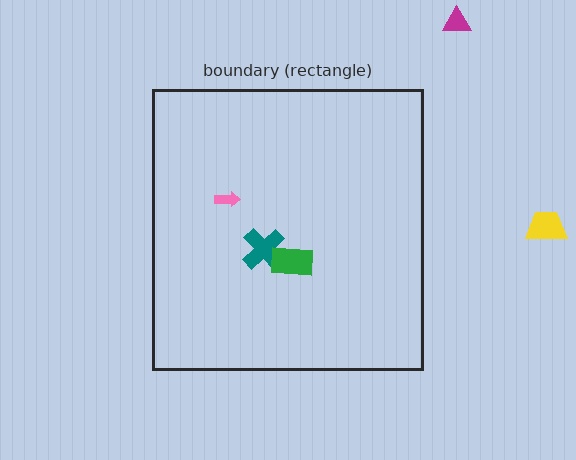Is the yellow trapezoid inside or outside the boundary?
Outside.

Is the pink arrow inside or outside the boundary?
Inside.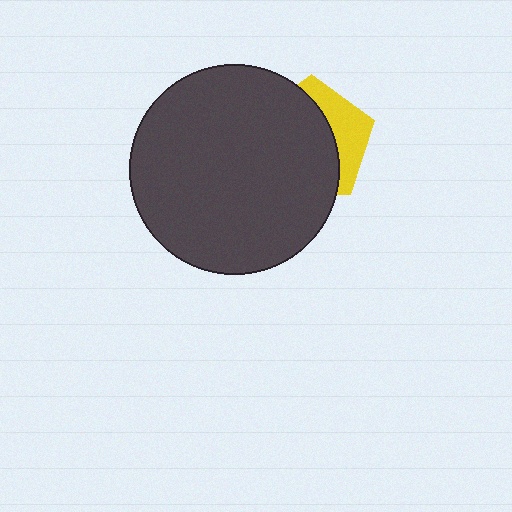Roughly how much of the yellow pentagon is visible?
A small part of it is visible (roughly 32%).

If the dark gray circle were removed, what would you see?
You would see the complete yellow pentagon.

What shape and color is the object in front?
The object in front is a dark gray circle.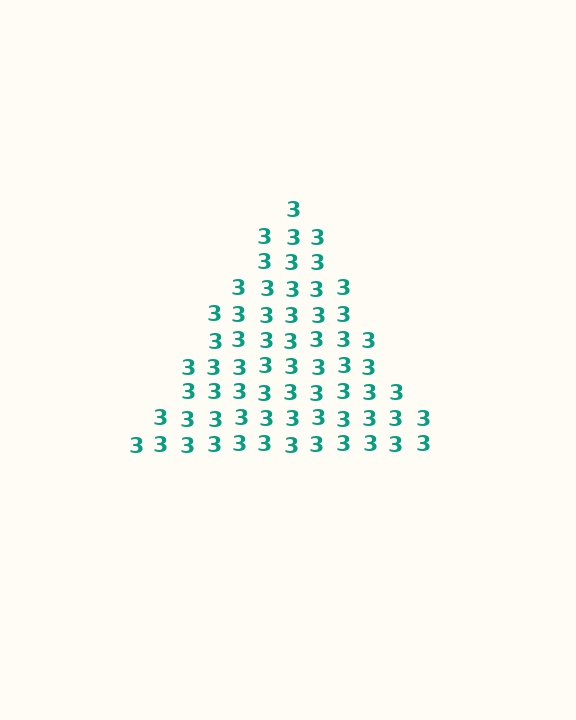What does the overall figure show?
The overall figure shows a triangle.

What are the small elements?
The small elements are digit 3's.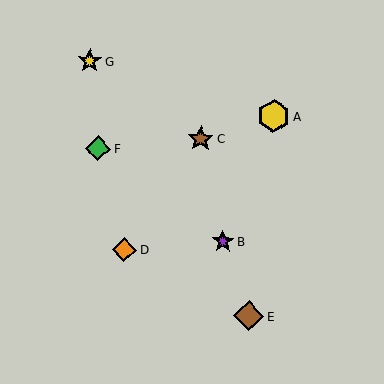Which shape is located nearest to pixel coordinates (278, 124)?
The yellow hexagon (labeled A) at (273, 116) is nearest to that location.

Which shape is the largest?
The yellow hexagon (labeled A) is the largest.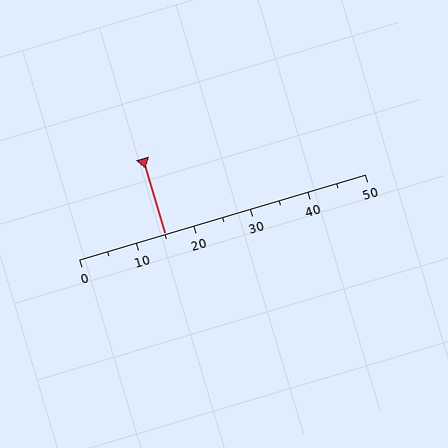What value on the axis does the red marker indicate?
The marker indicates approximately 15.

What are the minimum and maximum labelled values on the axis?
The axis runs from 0 to 50.